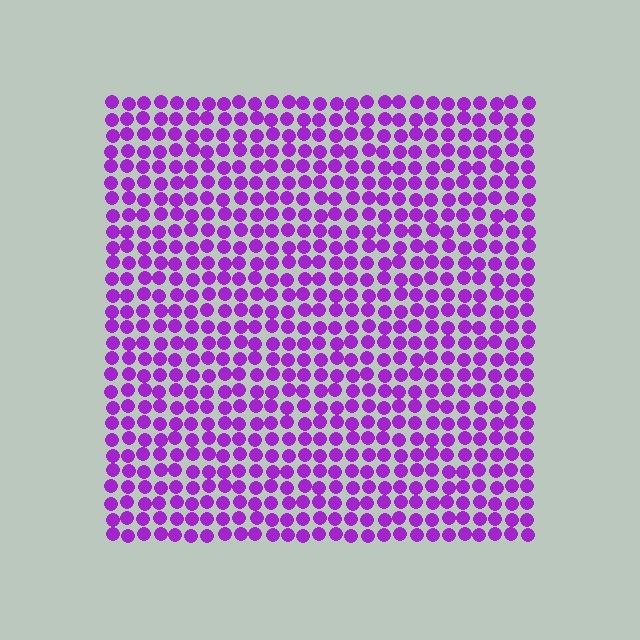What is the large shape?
The large shape is a square.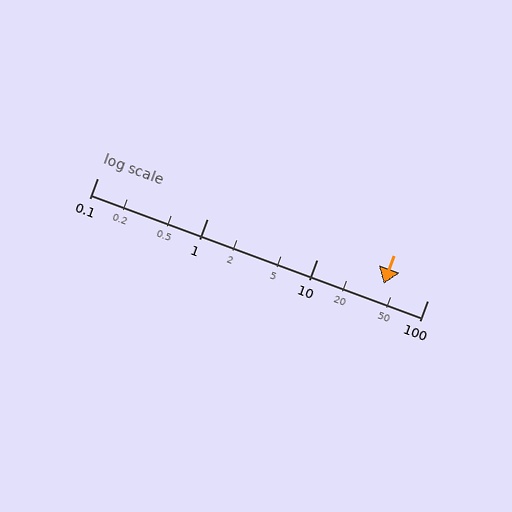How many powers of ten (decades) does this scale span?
The scale spans 3 decades, from 0.1 to 100.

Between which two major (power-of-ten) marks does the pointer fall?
The pointer is between 10 and 100.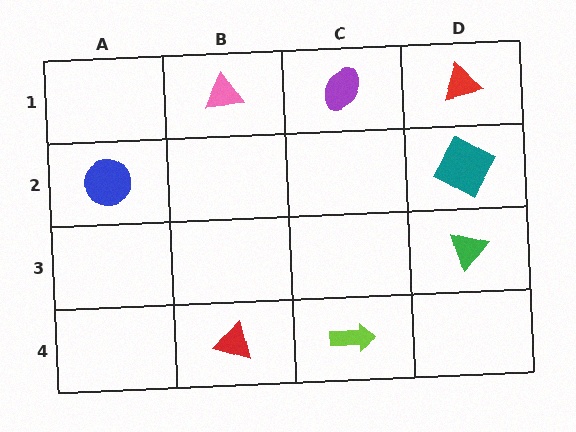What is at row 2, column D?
A teal square.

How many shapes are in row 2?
2 shapes.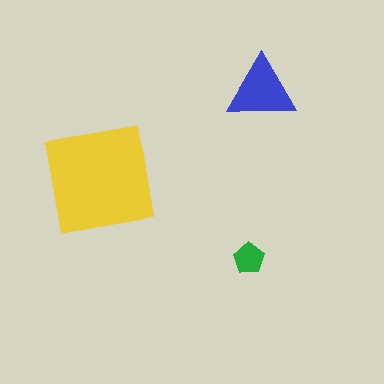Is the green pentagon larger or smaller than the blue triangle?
Smaller.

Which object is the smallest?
The green pentagon.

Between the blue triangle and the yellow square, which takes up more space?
The yellow square.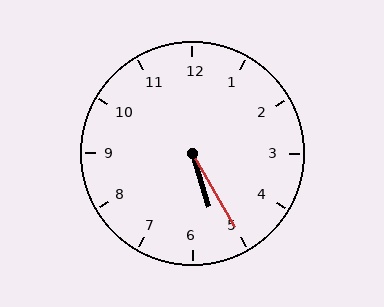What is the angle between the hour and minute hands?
Approximately 12 degrees.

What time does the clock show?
5:25.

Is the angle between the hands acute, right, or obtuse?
It is acute.